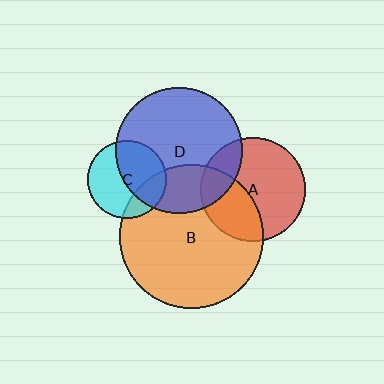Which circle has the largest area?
Circle B (orange).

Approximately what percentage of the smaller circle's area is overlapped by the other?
Approximately 20%.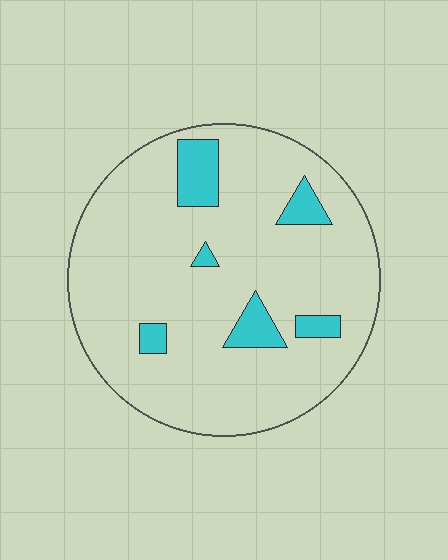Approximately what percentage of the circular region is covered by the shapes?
Approximately 10%.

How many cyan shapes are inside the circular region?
6.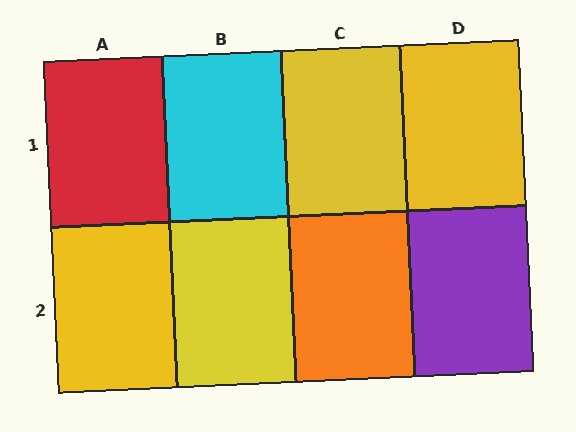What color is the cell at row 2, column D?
Purple.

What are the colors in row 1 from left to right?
Red, cyan, yellow, yellow.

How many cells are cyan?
1 cell is cyan.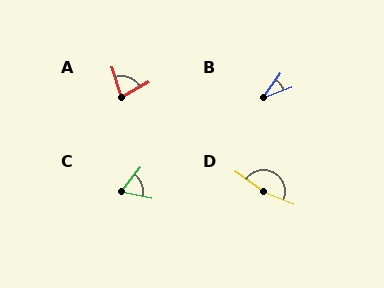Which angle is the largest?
D, at approximately 166 degrees.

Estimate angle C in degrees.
Approximately 64 degrees.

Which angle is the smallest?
B, at approximately 34 degrees.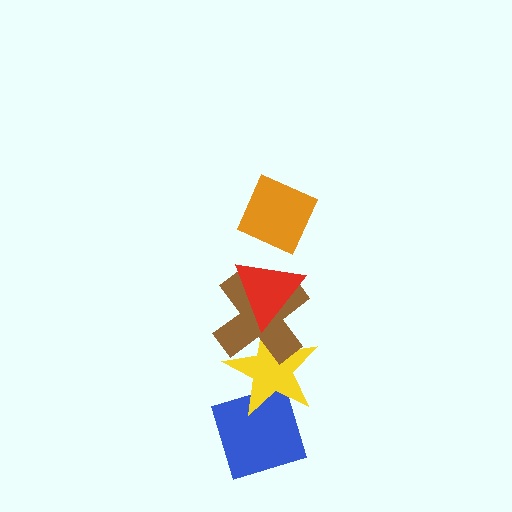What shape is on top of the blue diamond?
The yellow star is on top of the blue diamond.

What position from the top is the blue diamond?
The blue diamond is 5th from the top.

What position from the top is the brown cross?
The brown cross is 3rd from the top.